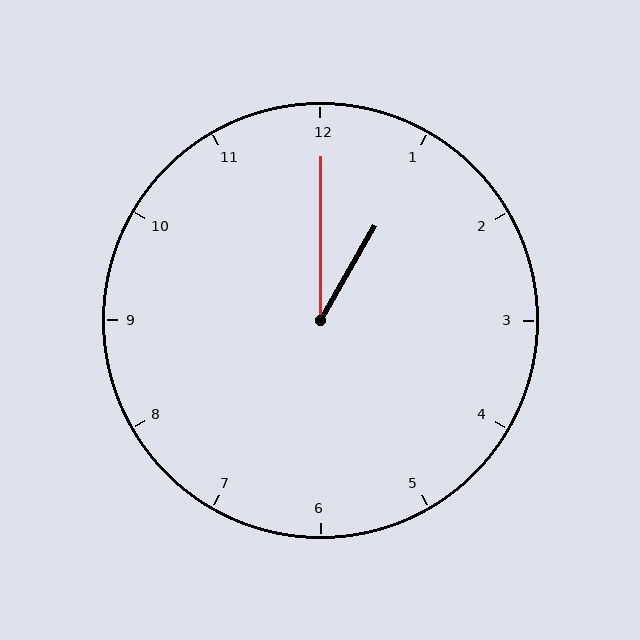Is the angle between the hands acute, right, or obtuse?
It is acute.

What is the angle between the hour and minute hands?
Approximately 30 degrees.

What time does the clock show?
1:00.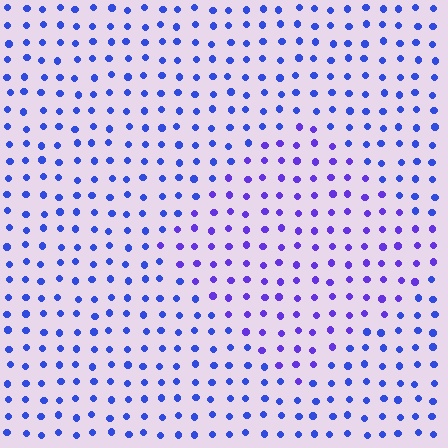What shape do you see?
I see a diamond.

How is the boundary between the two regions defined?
The boundary is defined purely by a slight shift in hue (about 27 degrees). Spacing, size, and orientation are identical on both sides.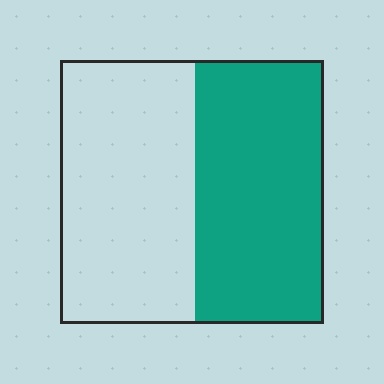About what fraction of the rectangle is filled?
About one half (1/2).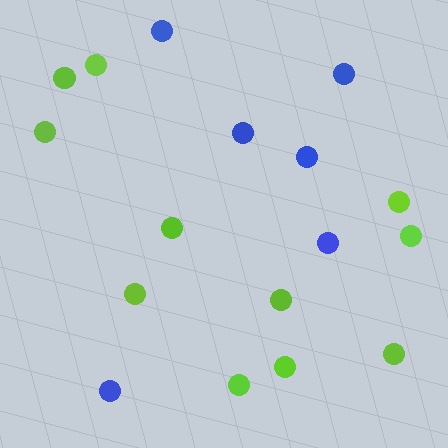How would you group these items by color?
There are 2 groups: one group of blue circles (6) and one group of lime circles (11).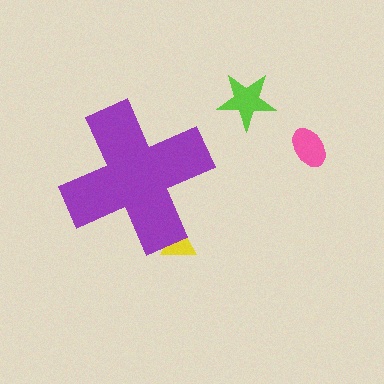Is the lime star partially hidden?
No, the lime star is fully visible.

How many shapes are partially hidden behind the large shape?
1 shape is partially hidden.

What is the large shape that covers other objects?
A purple cross.